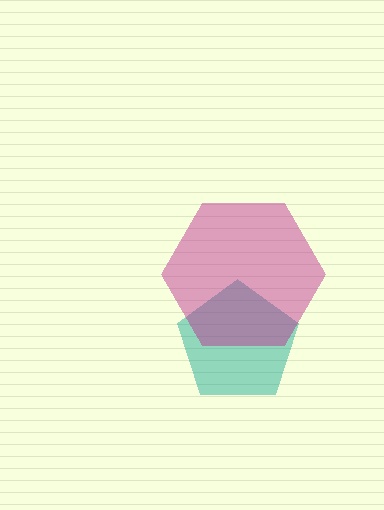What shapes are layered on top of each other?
The layered shapes are: a teal pentagon, a magenta hexagon.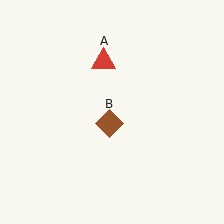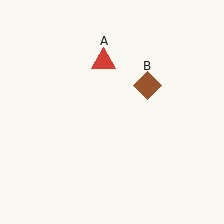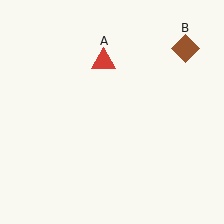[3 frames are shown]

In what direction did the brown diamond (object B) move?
The brown diamond (object B) moved up and to the right.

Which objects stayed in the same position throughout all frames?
Red triangle (object A) remained stationary.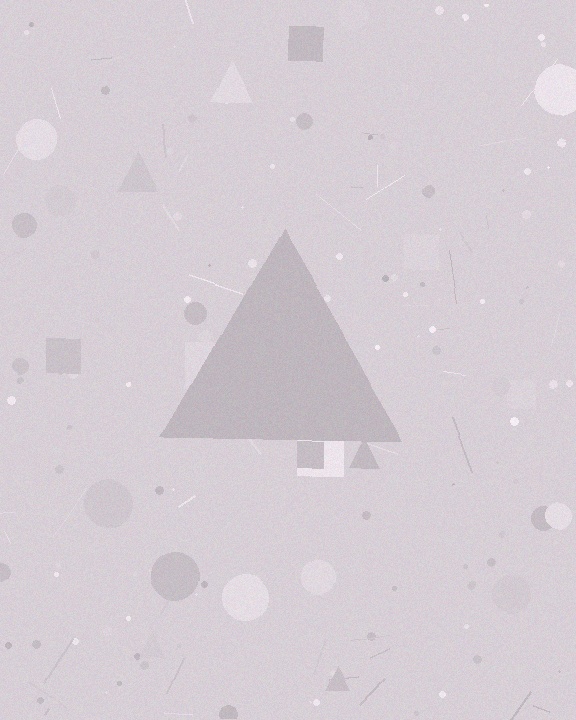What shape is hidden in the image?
A triangle is hidden in the image.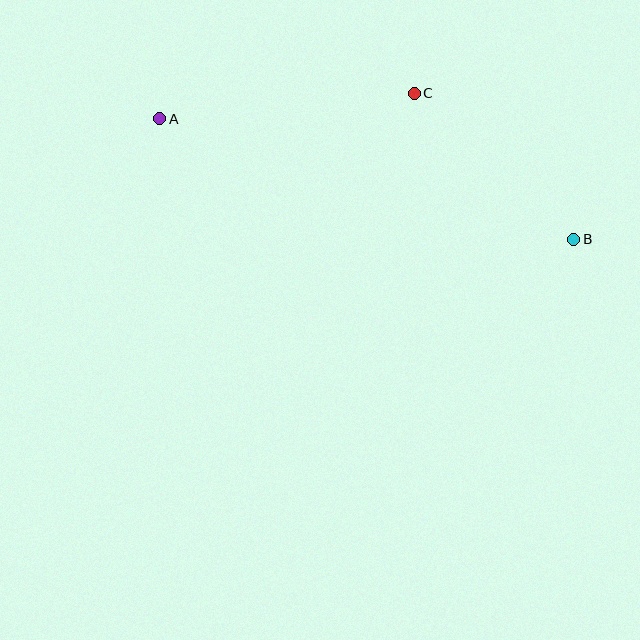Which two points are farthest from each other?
Points A and B are farthest from each other.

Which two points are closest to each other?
Points B and C are closest to each other.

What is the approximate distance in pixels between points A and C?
The distance between A and C is approximately 256 pixels.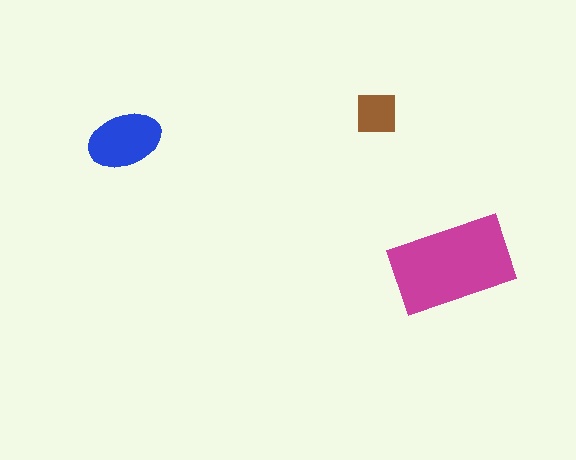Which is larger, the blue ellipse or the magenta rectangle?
The magenta rectangle.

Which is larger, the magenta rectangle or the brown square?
The magenta rectangle.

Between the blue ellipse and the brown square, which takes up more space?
The blue ellipse.